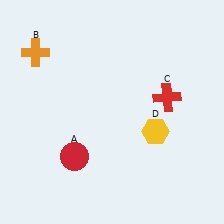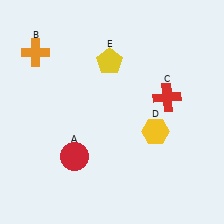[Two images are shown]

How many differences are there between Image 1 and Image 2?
There is 1 difference between the two images.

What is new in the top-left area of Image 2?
A yellow pentagon (E) was added in the top-left area of Image 2.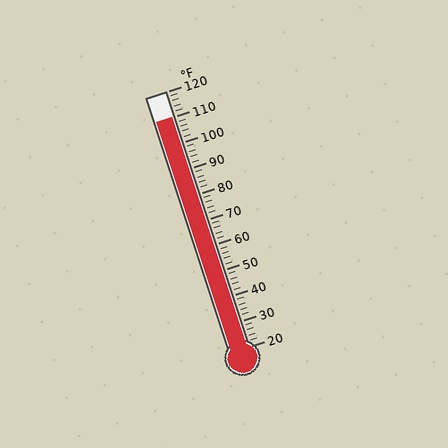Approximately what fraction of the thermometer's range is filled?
The thermometer is filled to approximately 90% of its range.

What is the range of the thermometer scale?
The thermometer scale ranges from 20°F to 120°F.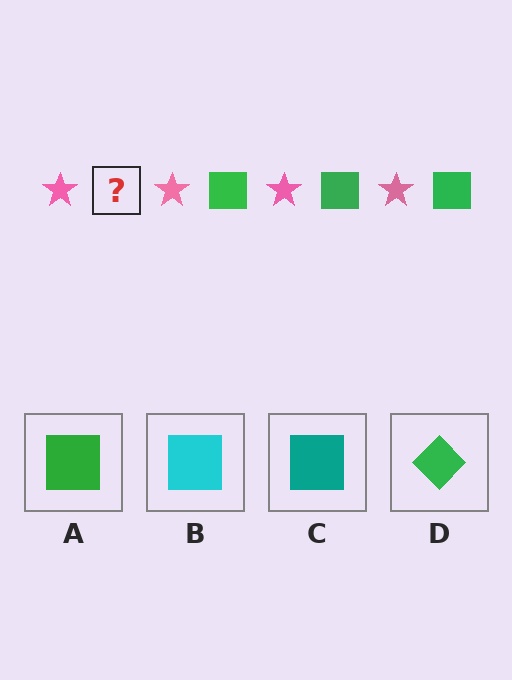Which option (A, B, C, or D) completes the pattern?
A.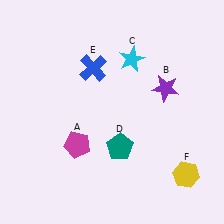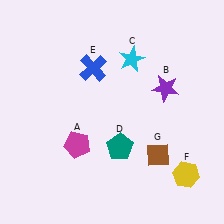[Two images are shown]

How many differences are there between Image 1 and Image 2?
There is 1 difference between the two images.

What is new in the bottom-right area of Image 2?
A brown diamond (G) was added in the bottom-right area of Image 2.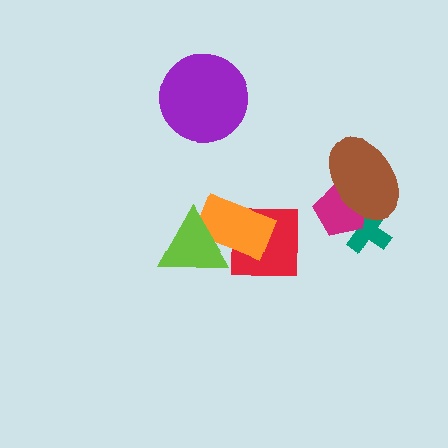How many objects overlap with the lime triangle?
1 object overlaps with the lime triangle.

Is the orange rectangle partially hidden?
Yes, it is partially covered by another shape.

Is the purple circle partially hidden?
No, no other shape covers it.